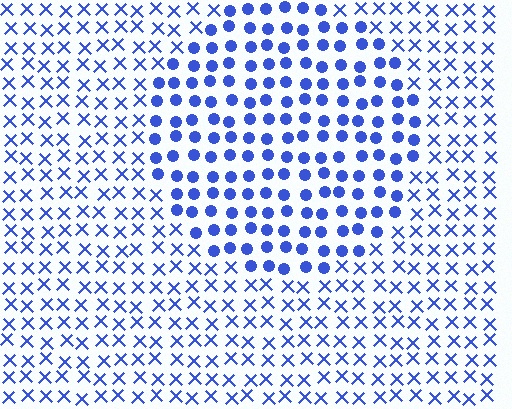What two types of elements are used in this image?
The image uses circles inside the circle region and X marks outside it.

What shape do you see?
I see a circle.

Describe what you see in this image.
The image is filled with small blue elements arranged in a uniform grid. A circle-shaped region contains circles, while the surrounding area contains X marks. The boundary is defined purely by the change in element shape.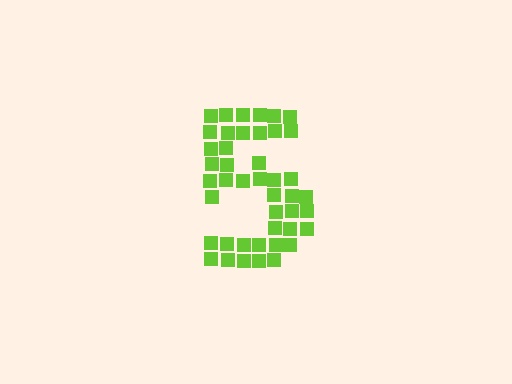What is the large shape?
The large shape is the digit 5.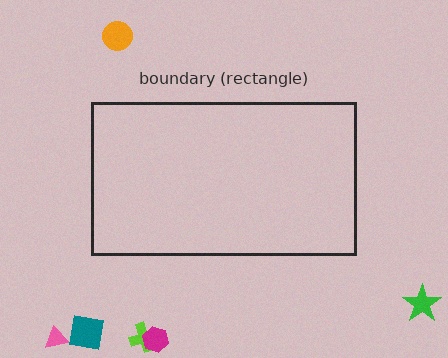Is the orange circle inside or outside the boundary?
Outside.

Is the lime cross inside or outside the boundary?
Outside.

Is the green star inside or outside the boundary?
Outside.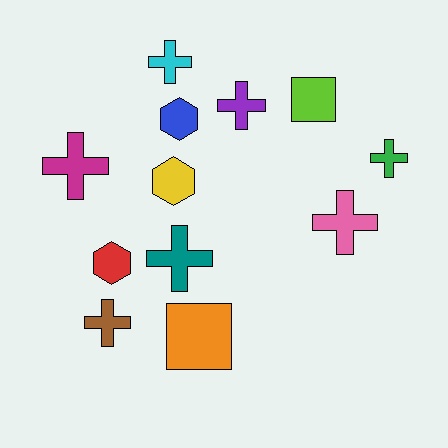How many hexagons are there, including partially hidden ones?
There are 3 hexagons.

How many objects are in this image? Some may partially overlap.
There are 12 objects.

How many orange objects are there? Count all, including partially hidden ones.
There is 1 orange object.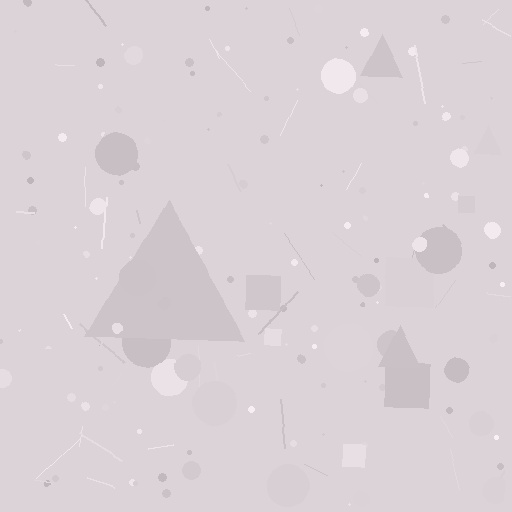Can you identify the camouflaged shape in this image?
The camouflaged shape is a triangle.